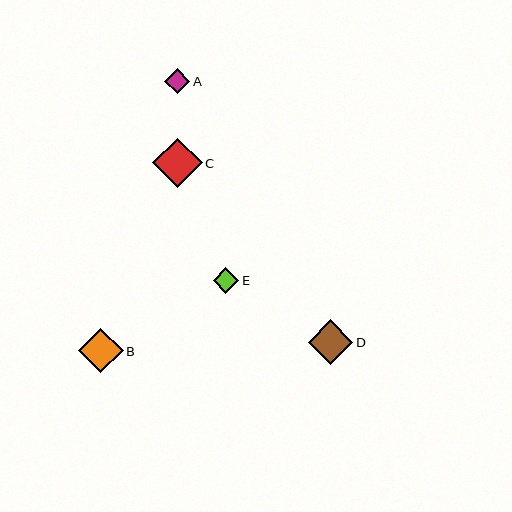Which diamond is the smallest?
Diamond A is the smallest with a size of approximately 25 pixels.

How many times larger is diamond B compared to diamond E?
Diamond B is approximately 1.7 times the size of diamond E.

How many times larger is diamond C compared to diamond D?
Diamond C is approximately 1.1 times the size of diamond D.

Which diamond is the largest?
Diamond C is the largest with a size of approximately 49 pixels.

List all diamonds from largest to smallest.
From largest to smallest: C, B, D, E, A.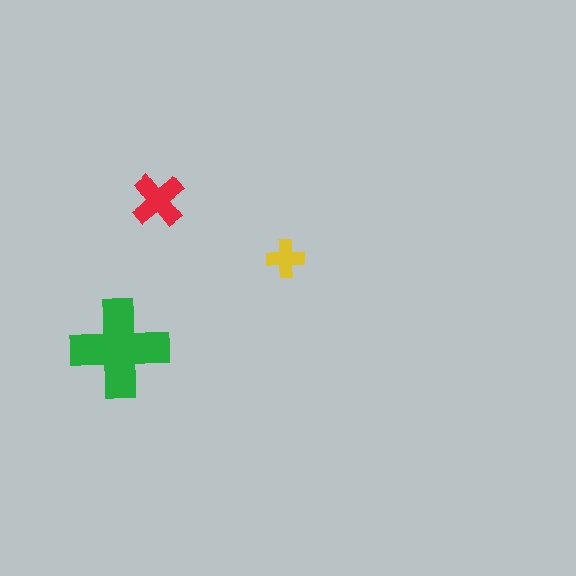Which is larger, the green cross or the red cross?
The green one.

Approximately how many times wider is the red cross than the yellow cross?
About 1.5 times wider.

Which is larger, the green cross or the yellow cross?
The green one.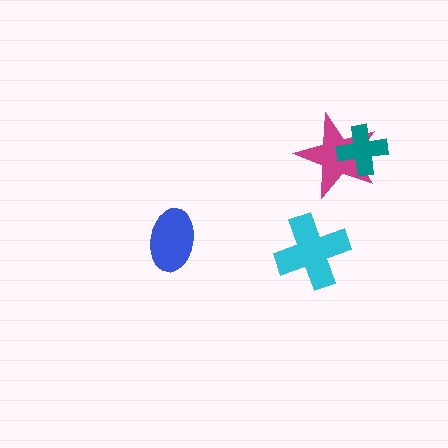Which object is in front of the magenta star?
The teal cross is in front of the magenta star.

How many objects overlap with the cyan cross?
0 objects overlap with the cyan cross.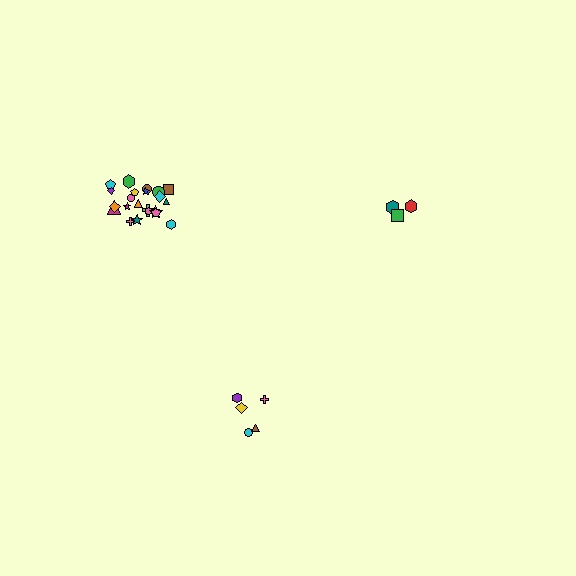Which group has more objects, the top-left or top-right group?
The top-left group.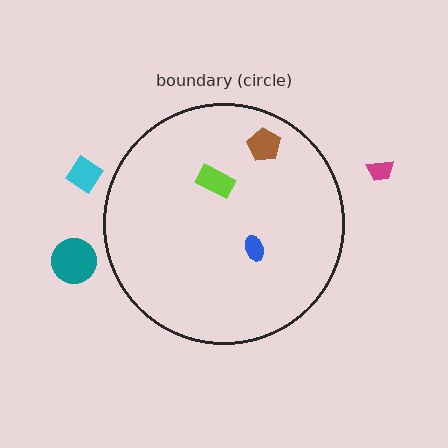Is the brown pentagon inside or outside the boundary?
Inside.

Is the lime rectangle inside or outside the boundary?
Inside.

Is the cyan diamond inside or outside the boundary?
Outside.